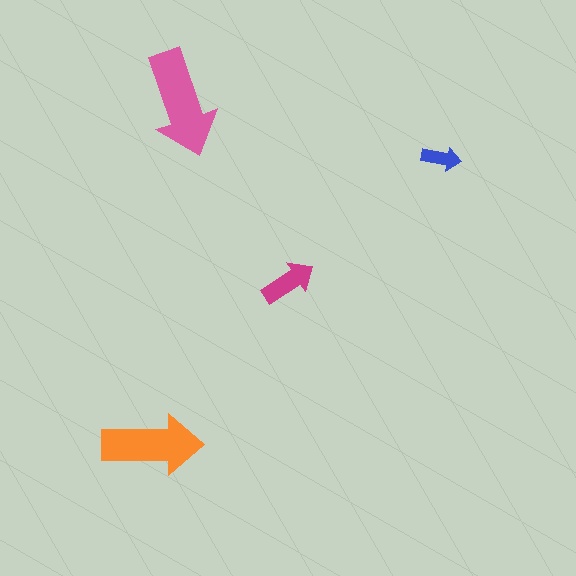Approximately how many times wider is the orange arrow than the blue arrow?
About 2.5 times wider.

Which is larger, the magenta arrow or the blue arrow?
The magenta one.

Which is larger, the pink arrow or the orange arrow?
The pink one.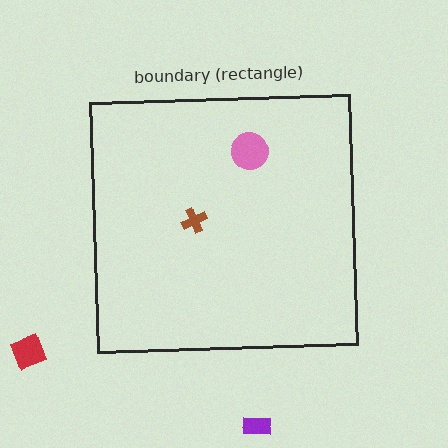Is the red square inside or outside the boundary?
Outside.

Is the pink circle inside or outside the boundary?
Inside.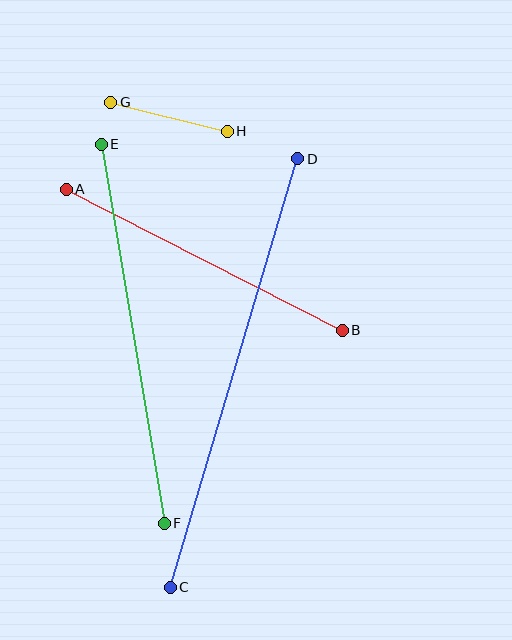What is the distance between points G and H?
The distance is approximately 120 pixels.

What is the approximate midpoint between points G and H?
The midpoint is at approximately (169, 117) pixels.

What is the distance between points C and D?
The distance is approximately 447 pixels.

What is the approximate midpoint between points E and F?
The midpoint is at approximately (133, 334) pixels.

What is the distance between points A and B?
The distance is approximately 310 pixels.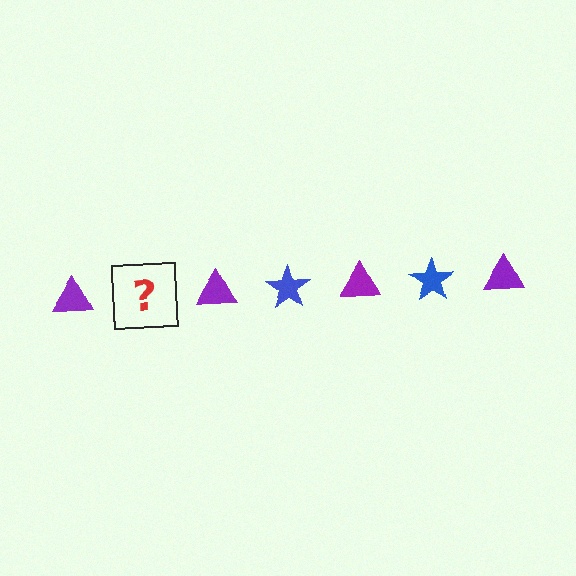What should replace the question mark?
The question mark should be replaced with a blue star.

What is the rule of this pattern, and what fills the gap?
The rule is that the pattern alternates between purple triangle and blue star. The gap should be filled with a blue star.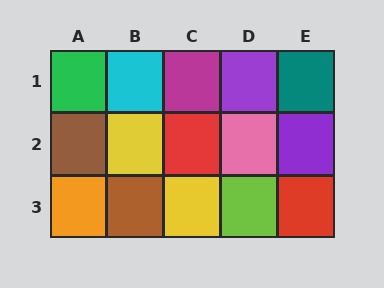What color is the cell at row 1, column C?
Magenta.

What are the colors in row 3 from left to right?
Orange, brown, yellow, lime, red.